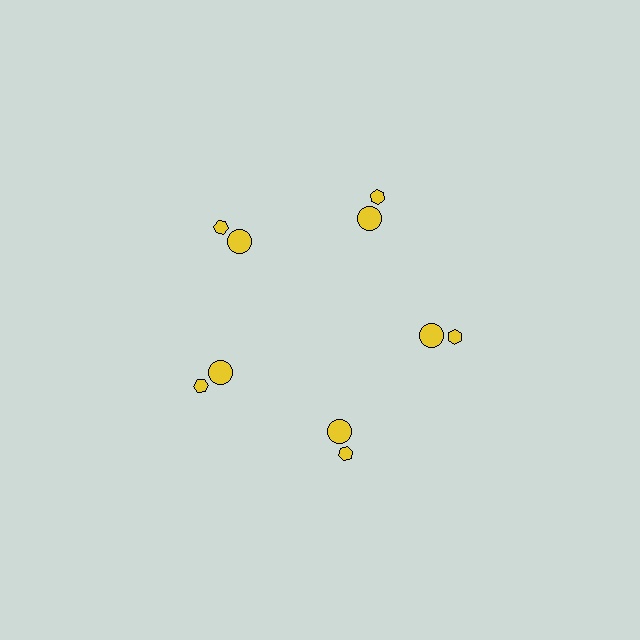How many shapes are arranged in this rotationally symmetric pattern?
There are 10 shapes, arranged in 5 groups of 2.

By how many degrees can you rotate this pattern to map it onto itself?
The pattern maps onto itself every 72 degrees of rotation.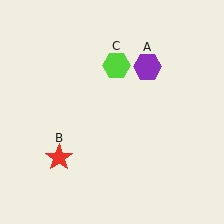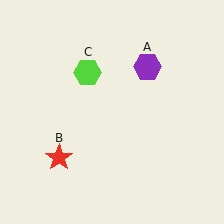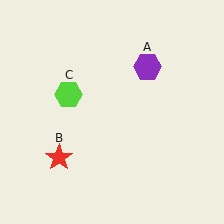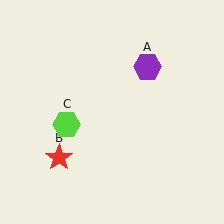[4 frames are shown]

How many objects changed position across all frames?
1 object changed position: lime hexagon (object C).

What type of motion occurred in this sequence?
The lime hexagon (object C) rotated counterclockwise around the center of the scene.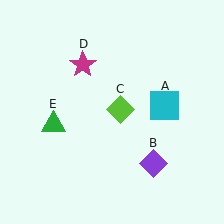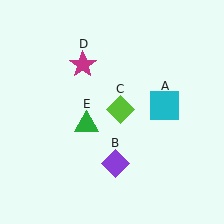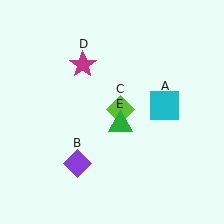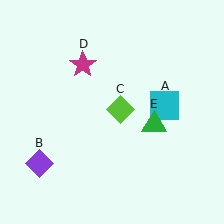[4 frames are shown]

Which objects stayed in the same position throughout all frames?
Cyan square (object A) and lime diamond (object C) and magenta star (object D) remained stationary.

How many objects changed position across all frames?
2 objects changed position: purple diamond (object B), green triangle (object E).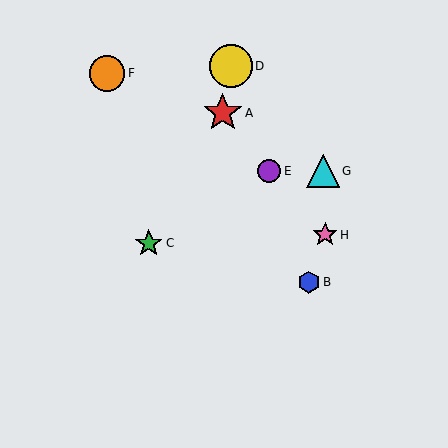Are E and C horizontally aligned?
No, E is at y≈171 and C is at y≈243.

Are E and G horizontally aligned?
Yes, both are at y≈171.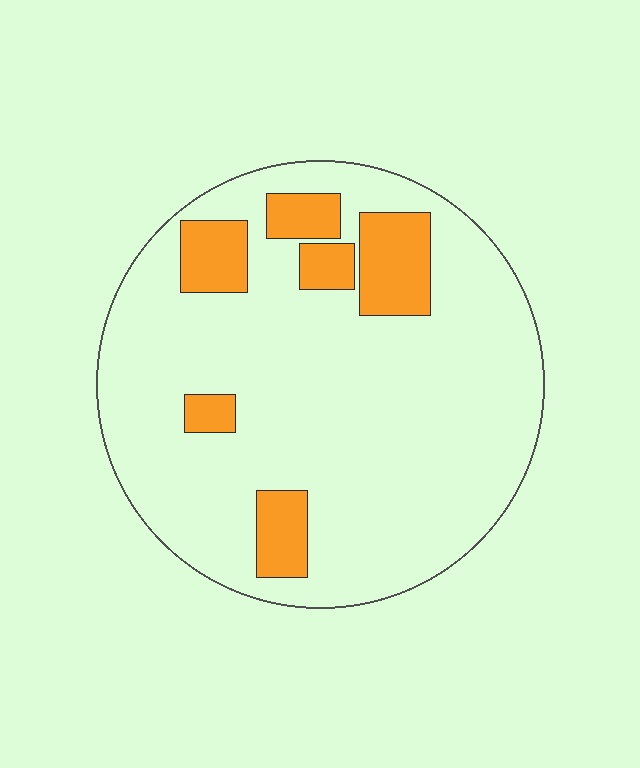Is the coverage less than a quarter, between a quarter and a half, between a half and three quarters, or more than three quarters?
Less than a quarter.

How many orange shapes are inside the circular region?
6.